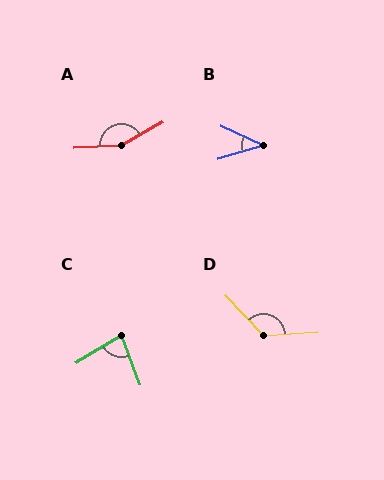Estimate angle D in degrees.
Approximately 130 degrees.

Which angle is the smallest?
B, at approximately 41 degrees.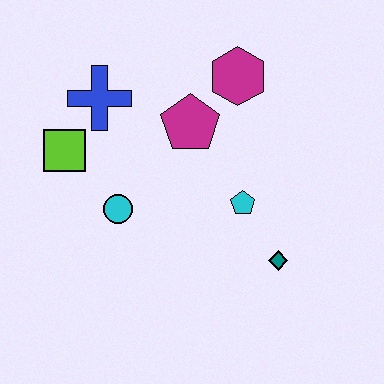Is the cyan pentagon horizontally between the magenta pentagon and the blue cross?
No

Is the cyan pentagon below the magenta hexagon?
Yes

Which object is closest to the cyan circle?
The lime square is closest to the cyan circle.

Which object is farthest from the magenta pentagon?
The teal diamond is farthest from the magenta pentagon.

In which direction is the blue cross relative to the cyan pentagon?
The blue cross is to the left of the cyan pentagon.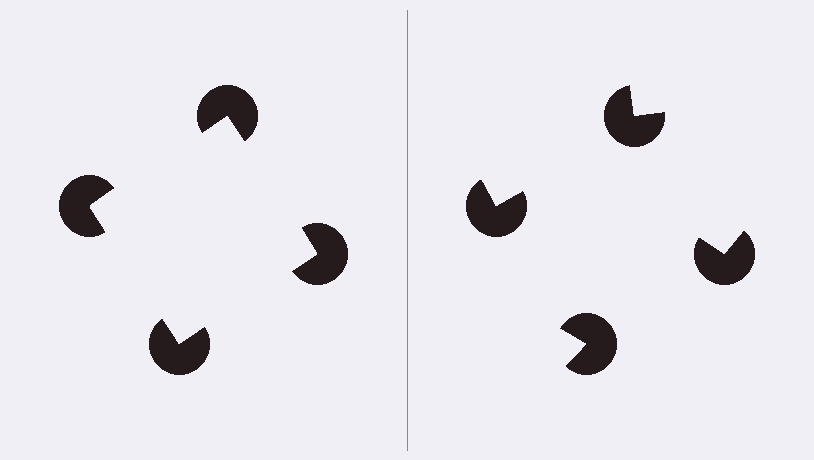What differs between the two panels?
The pac-man discs are positioned identically on both sides; only the wedge orientations differ. On the left they align to a square; on the right they are misaligned.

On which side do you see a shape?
An illusory square appears on the left side. On the right side the wedge cuts are rotated, so no coherent shape forms.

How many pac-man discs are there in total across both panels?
8 — 4 on each side.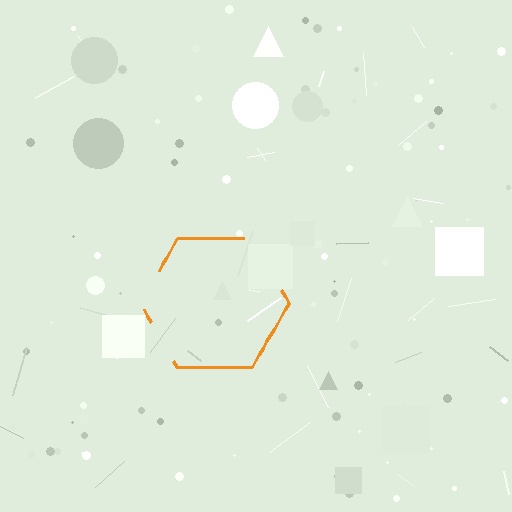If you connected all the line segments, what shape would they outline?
They would outline a hexagon.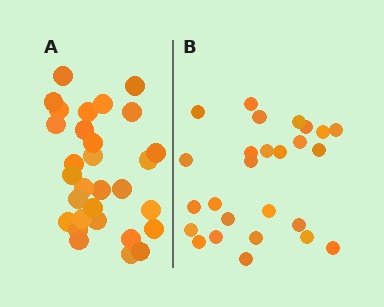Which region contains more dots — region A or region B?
Region A (the left region) has more dots.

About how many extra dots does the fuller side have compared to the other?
Region A has about 4 more dots than region B.